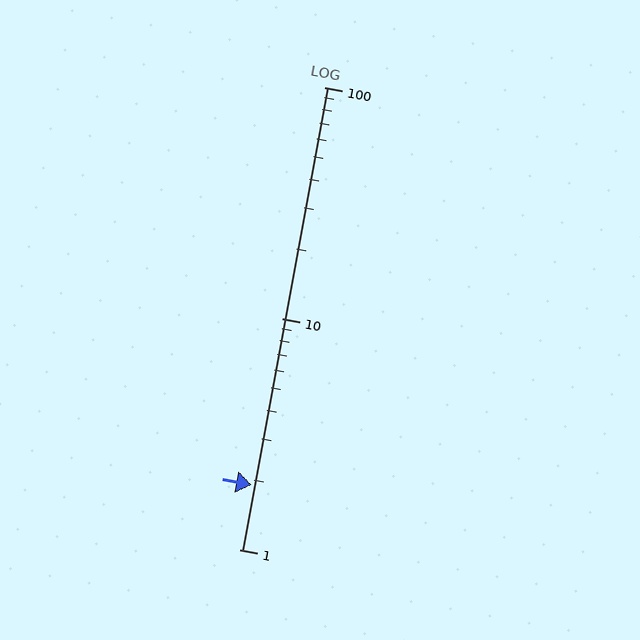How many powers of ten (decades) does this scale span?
The scale spans 2 decades, from 1 to 100.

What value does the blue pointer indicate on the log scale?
The pointer indicates approximately 1.9.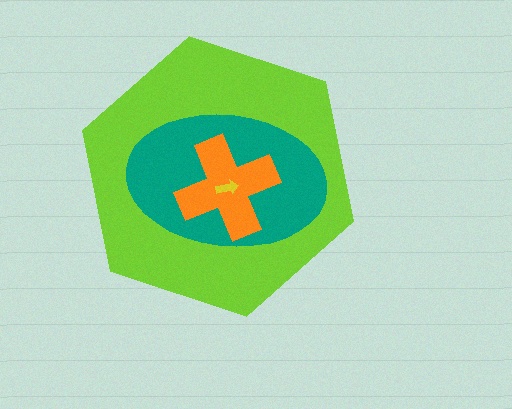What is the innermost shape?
The yellow arrow.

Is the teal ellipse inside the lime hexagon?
Yes.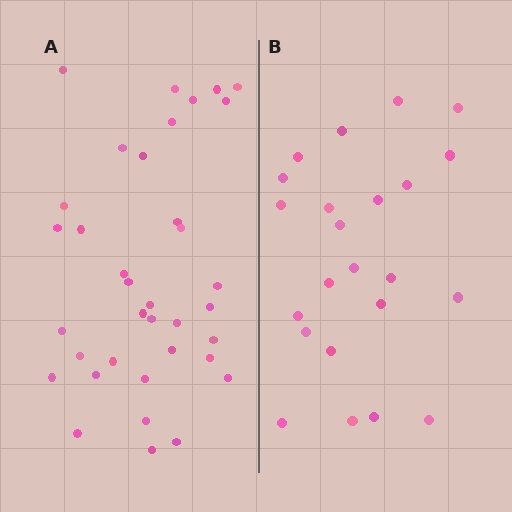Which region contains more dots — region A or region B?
Region A (the left region) has more dots.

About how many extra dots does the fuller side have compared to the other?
Region A has approximately 15 more dots than region B.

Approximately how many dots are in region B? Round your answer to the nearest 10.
About 20 dots. (The exact count is 23, which rounds to 20.)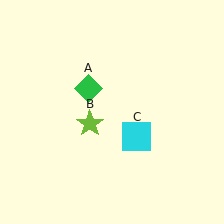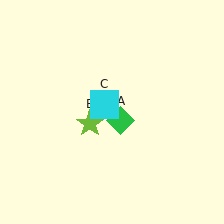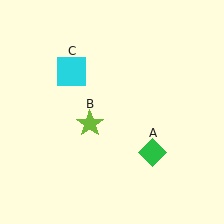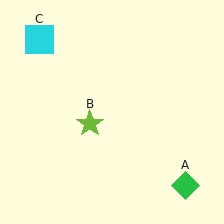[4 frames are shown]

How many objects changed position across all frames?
2 objects changed position: green diamond (object A), cyan square (object C).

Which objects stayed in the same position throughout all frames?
Lime star (object B) remained stationary.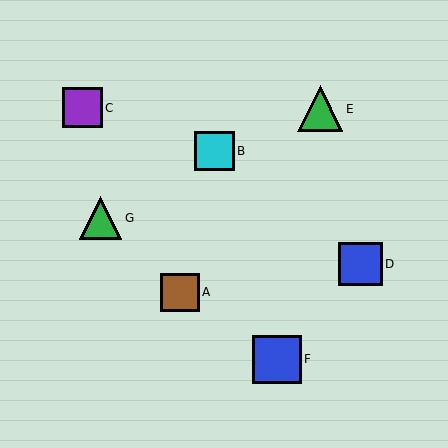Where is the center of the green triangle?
The center of the green triangle is at (101, 218).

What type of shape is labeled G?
Shape G is a green triangle.